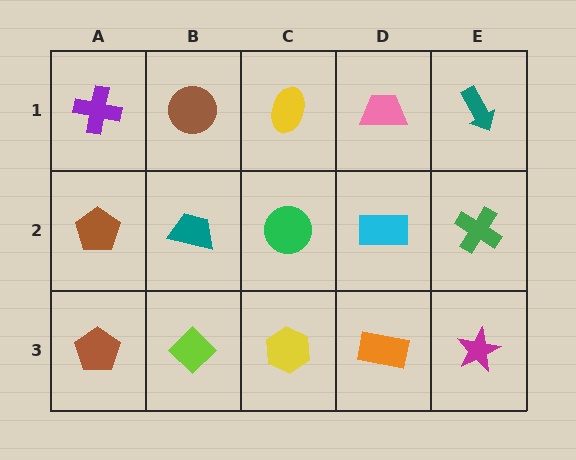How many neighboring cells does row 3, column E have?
2.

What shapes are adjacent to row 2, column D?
A pink trapezoid (row 1, column D), an orange rectangle (row 3, column D), a green circle (row 2, column C), a green cross (row 2, column E).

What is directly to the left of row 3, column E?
An orange rectangle.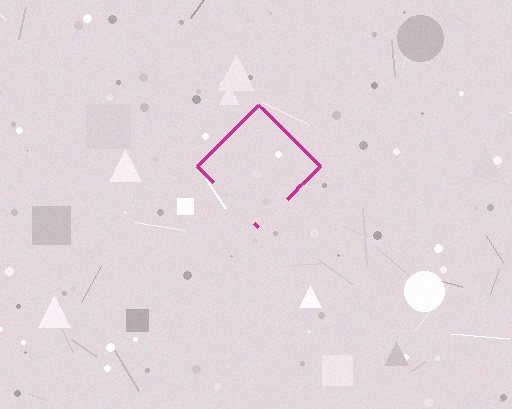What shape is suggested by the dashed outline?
The dashed outline suggests a diamond.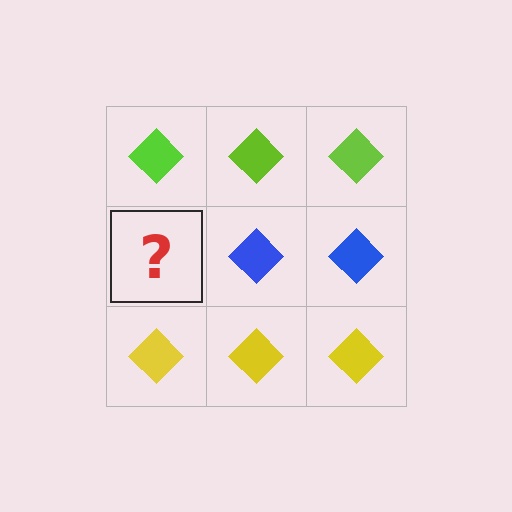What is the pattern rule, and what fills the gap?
The rule is that each row has a consistent color. The gap should be filled with a blue diamond.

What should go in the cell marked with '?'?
The missing cell should contain a blue diamond.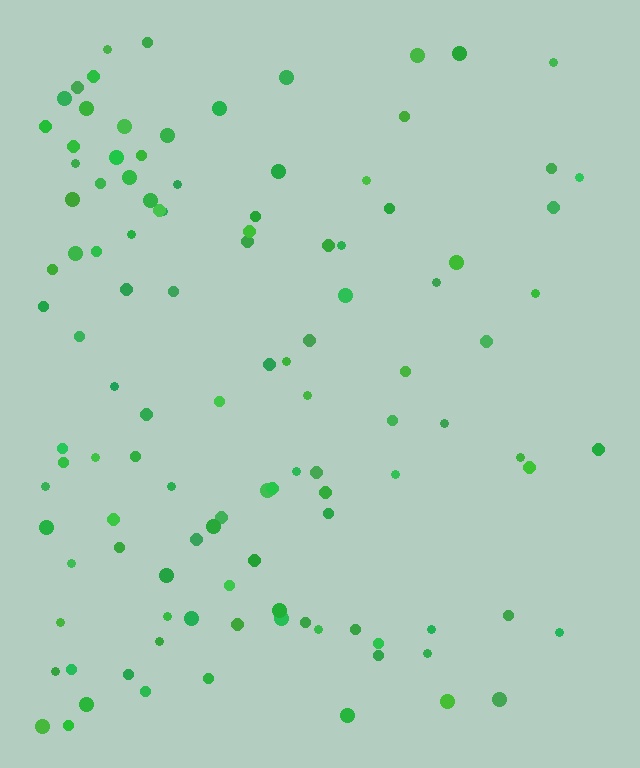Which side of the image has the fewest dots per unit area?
The right.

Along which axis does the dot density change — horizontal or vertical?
Horizontal.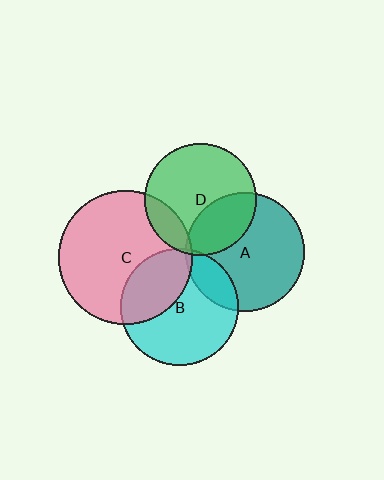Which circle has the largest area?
Circle C (pink).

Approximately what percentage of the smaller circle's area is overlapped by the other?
Approximately 30%.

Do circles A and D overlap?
Yes.